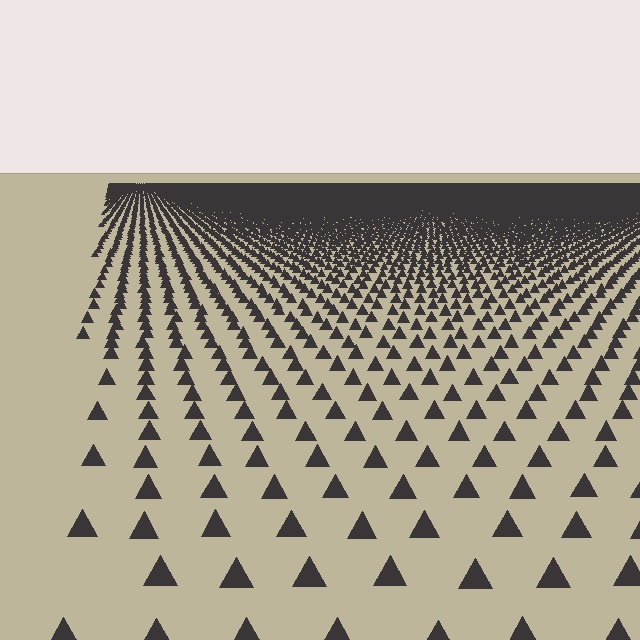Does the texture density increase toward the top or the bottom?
Density increases toward the top.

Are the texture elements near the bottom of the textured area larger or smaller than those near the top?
Larger. Near the bottom, elements are closer to the viewer and appear at a bigger on-screen size.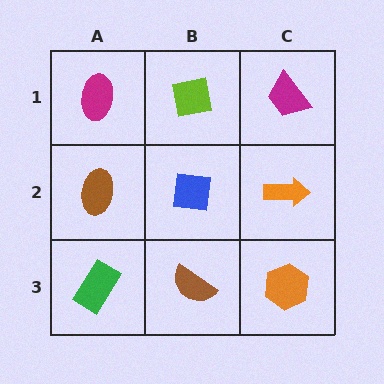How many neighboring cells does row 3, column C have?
2.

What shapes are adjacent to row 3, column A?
A brown ellipse (row 2, column A), a brown semicircle (row 3, column B).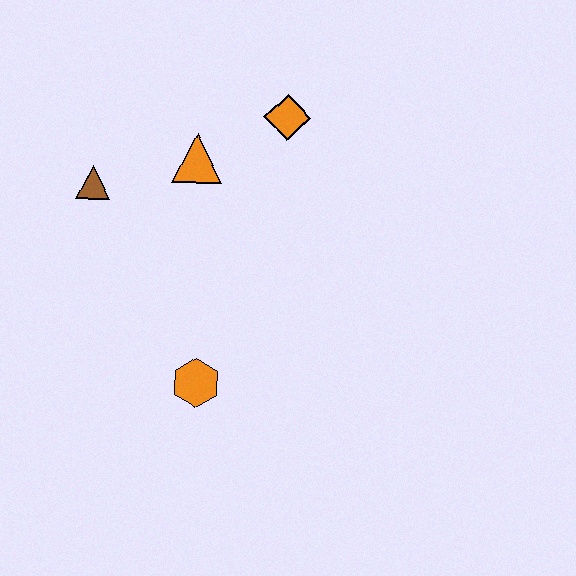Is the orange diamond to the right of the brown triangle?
Yes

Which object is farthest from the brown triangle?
The orange hexagon is farthest from the brown triangle.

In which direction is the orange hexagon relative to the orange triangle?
The orange hexagon is below the orange triangle.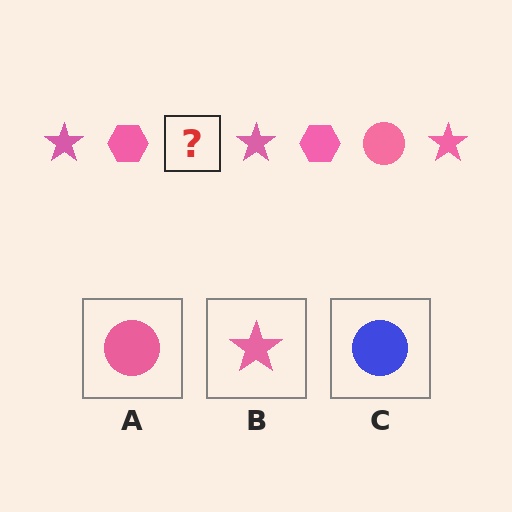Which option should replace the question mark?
Option A.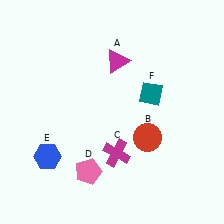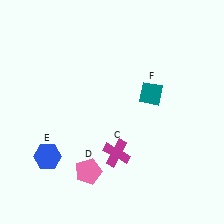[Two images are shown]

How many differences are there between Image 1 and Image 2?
There are 2 differences between the two images.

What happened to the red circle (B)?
The red circle (B) was removed in Image 2. It was in the bottom-right area of Image 1.